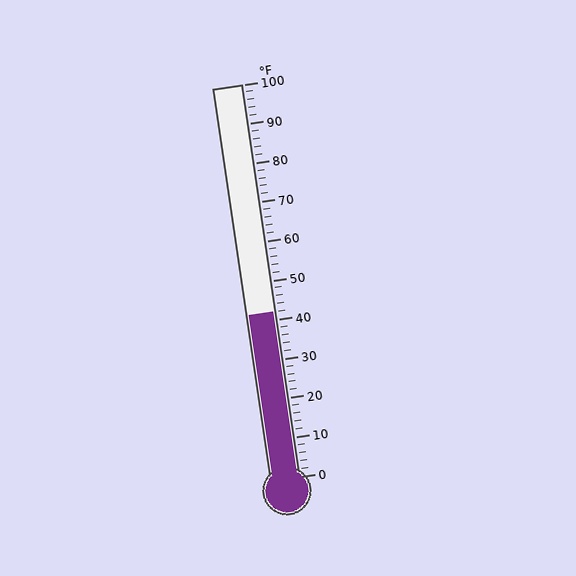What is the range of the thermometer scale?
The thermometer scale ranges from 0°F to 100°F.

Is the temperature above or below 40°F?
The temperature is above 40°F.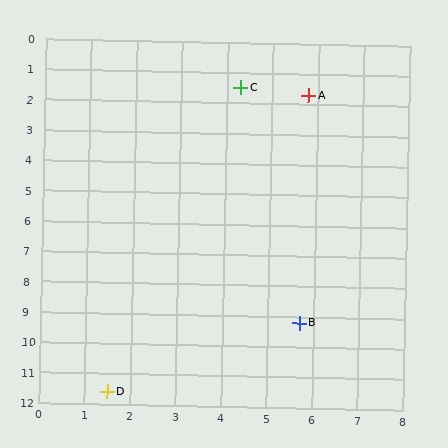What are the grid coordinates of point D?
Point D is at approximately (1.5, 11.6).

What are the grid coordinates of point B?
Point B is at approximately (5.7, 9.2).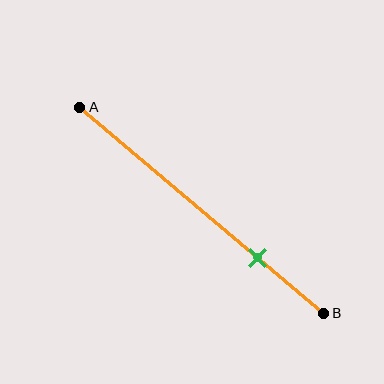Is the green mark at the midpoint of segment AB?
No, the mark is at about 75% from A, not at the 50% midpoint.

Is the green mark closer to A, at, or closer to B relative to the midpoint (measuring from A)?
The green mark is closer to point B than the midpoint of segment AB.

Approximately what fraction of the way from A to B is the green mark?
The green mark is approximately 75% of the way from A to B.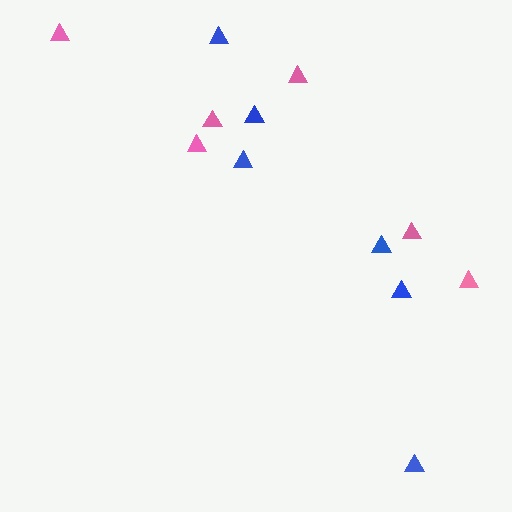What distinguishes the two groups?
There are 2 groups: one group of blue triangles (6) and one group of pink triangles (6).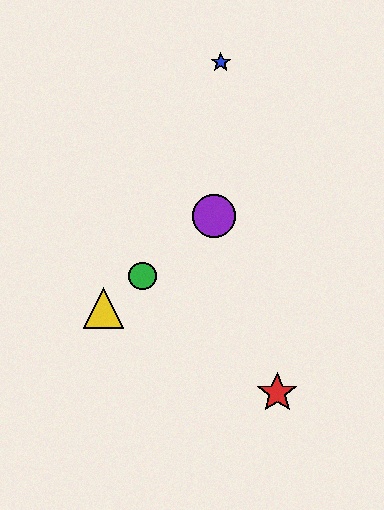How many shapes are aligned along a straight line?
3 shapes (the green circle, the yellow triangle, the purple circle) are aligned along a straight line.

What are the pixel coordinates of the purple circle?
The purple circle is at (214, 216).